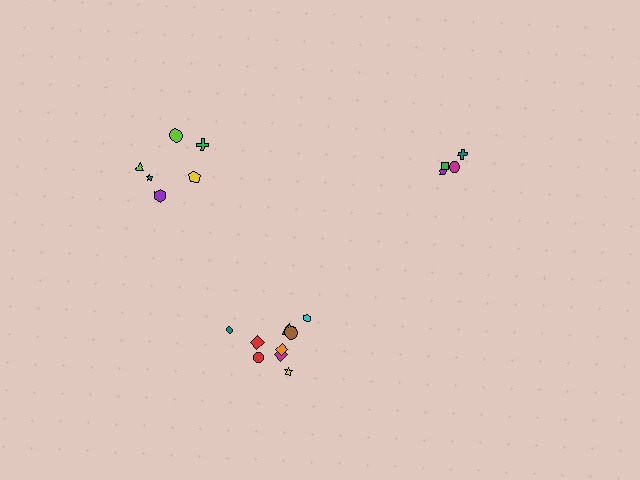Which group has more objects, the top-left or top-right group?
The top-left group.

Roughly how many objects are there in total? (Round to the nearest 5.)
Roughly 20 objects in total.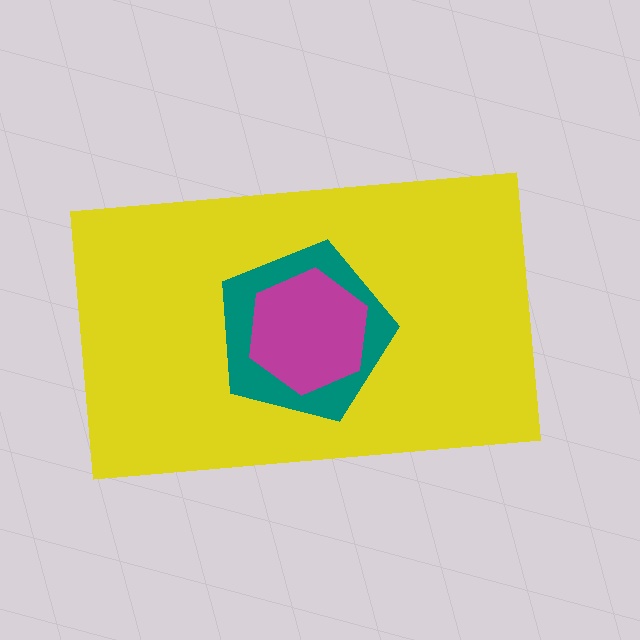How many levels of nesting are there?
3.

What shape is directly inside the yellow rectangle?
The teal pentagon.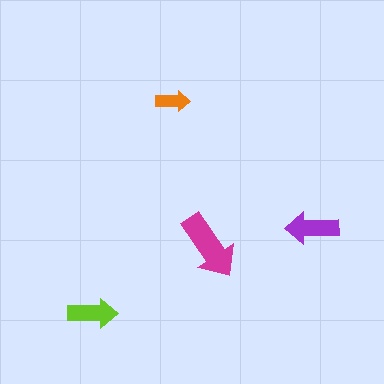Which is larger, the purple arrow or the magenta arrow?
The magenta one.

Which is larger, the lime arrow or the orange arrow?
The lime one.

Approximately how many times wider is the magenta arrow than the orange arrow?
About 2 times wider.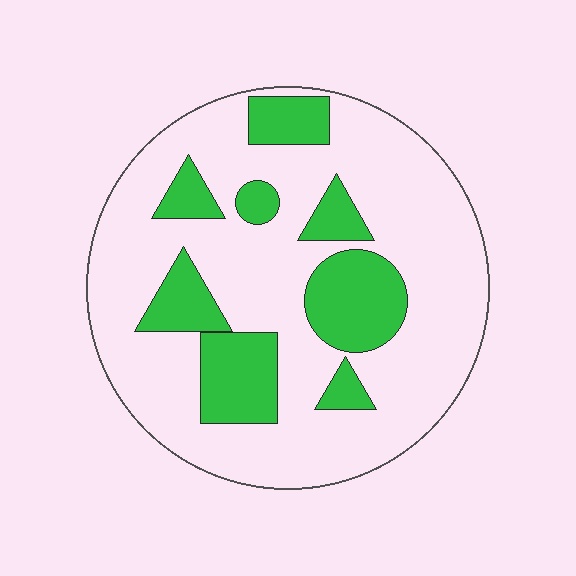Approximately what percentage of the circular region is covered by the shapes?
Approximately 25%.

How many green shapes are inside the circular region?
8.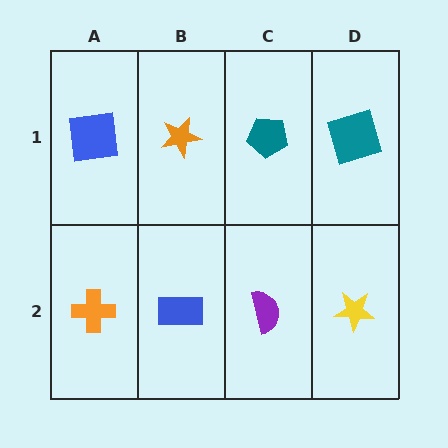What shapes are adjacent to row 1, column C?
A purple semicircle (row 2, column C), an orange star (row 1, column B), a teal square (row 1, column D).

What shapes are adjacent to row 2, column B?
An orange star (row 1, column B), an orange cross (row 2, column A), a purple semicircle (row 2, column C).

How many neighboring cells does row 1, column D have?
2.